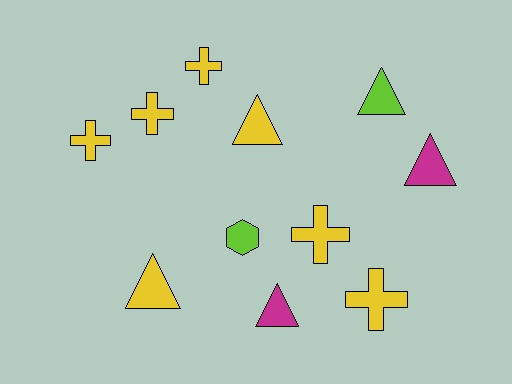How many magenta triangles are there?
There are 2 magenta triangles.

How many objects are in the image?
There are 11 objects.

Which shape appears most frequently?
Triangle, with 5 objects.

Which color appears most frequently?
Yellow, with 7 objects.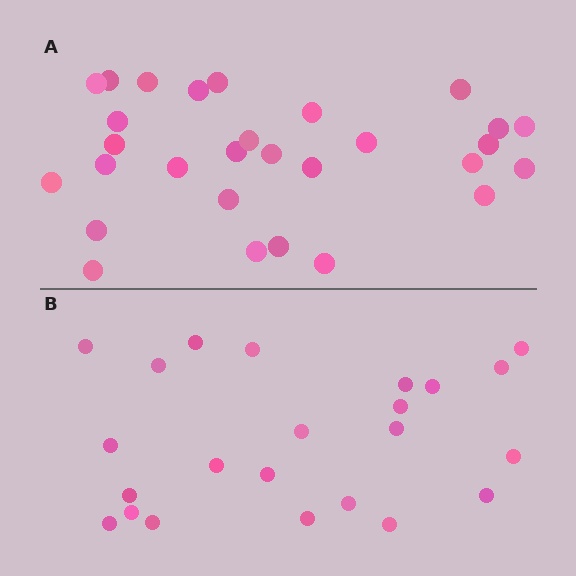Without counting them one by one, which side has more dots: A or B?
Region A (the top region) has more dots.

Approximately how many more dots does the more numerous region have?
Region A has about 6 more dots than region B.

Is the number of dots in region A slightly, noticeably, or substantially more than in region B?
Region A has noticeably more, but not dramatically so. The ratio is roughly 1.3 to 1.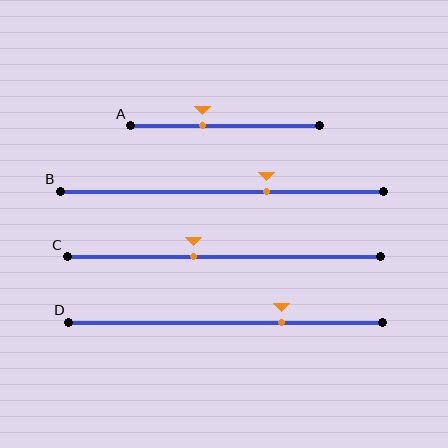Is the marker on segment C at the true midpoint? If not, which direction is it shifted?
No, the marker on segment C is shifted to the left by about 10% of the segment length.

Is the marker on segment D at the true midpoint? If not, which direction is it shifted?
No, the marker on segment D is shifted to the right by about 18% of the segment length.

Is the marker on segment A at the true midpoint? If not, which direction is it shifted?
No, the marker on segment A is shifted to the left by about 12% of the segment length.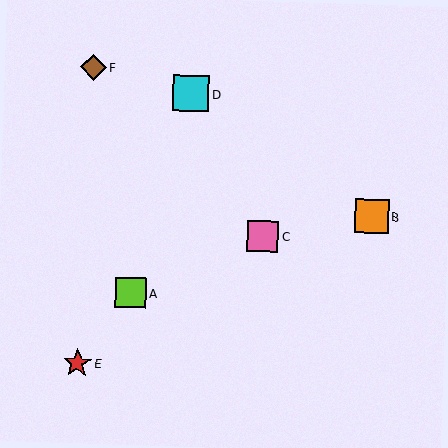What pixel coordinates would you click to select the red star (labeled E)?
Click at (77, 363) to select the red star E.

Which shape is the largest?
The cyan square (labeled D) is the largest.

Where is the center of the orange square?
The center of the orange square is at (371, 217).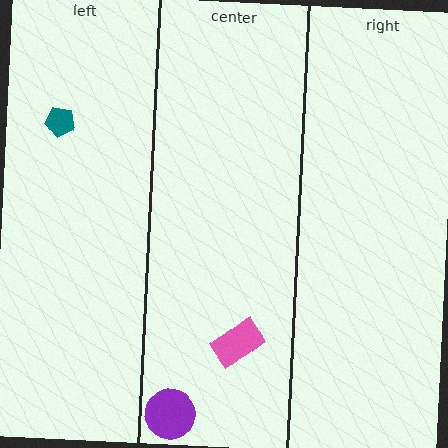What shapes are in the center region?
The purple circle, the pink rectangle.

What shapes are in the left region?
The teal pentagon.